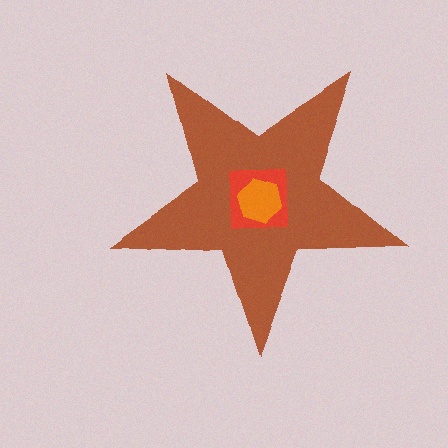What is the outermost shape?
The brown star.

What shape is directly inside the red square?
The orange hexagon.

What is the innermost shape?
The orange hexagon.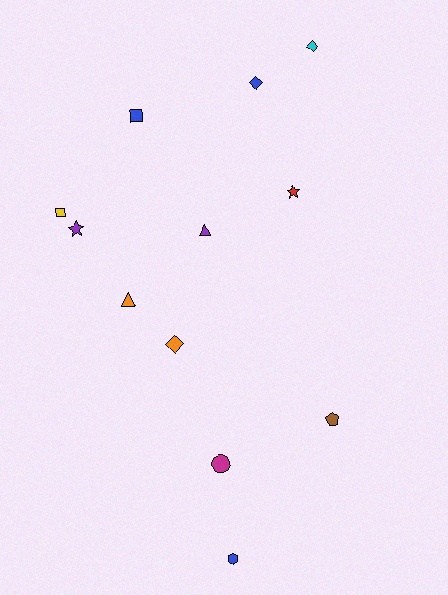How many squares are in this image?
There are 2 squares.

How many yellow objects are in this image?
There is 1 yellow object.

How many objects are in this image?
There are 12 objects.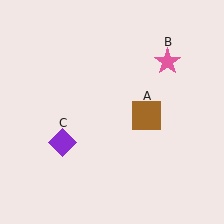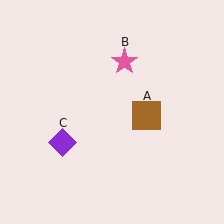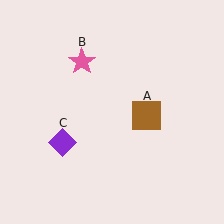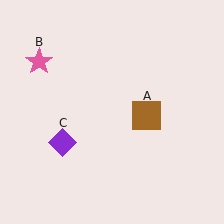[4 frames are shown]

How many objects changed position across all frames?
1 object changed position: pink star (object B).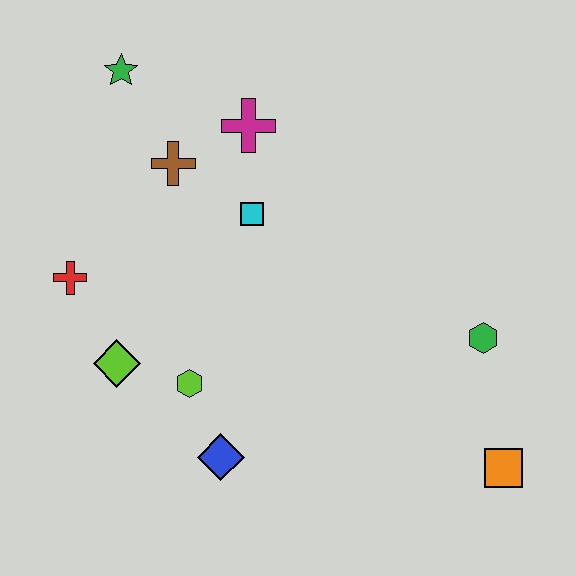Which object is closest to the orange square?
The green hexagon is closest to the orange square.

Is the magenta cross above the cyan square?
Yes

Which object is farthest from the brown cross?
The orange square is farthest from the brown cross.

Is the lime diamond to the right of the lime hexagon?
No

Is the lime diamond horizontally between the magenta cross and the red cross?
Yes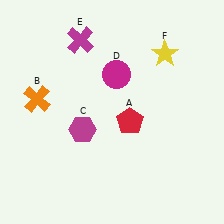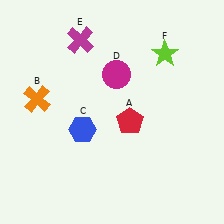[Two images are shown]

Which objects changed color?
C changed from magenta to blue. F changed from yellow to lime.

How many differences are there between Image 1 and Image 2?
There are 2 differences between the two images.